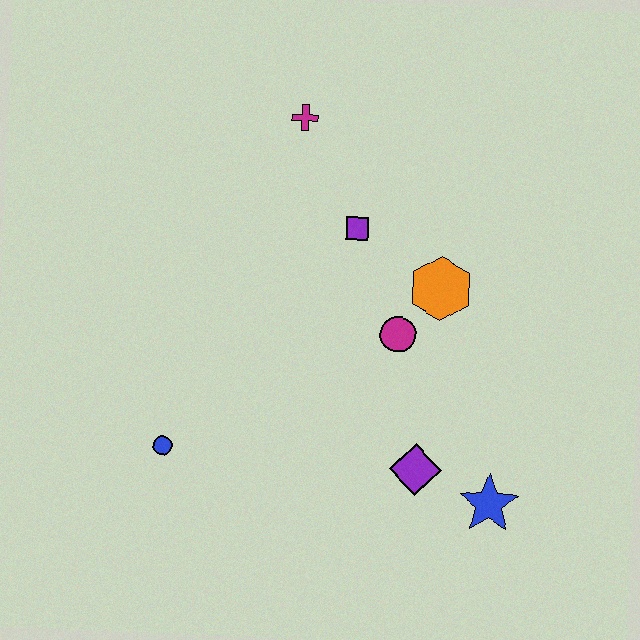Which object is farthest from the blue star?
The magenta cross is farthest from the blue star.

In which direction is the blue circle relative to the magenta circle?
The blue circle is to the left of the magenta circle.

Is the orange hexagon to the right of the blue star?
No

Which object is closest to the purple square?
The orange hexagon is closest to the purple square.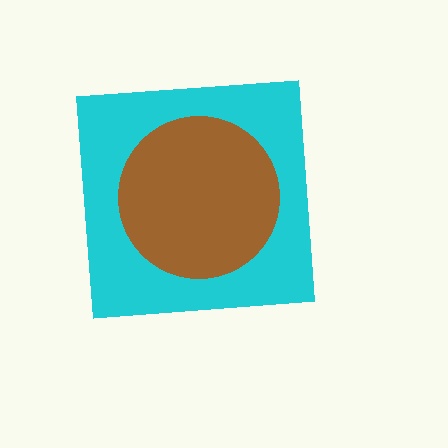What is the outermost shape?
The cyan square.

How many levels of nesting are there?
2.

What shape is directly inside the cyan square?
The brown circle.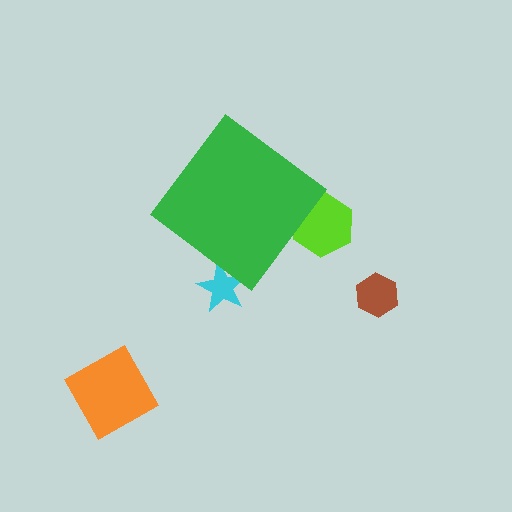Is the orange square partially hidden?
No, the orange square is fully visible.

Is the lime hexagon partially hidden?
Yes, the lime hexagon is partially hidden behind the green diamond.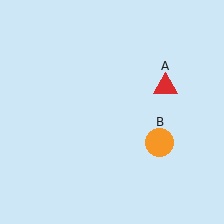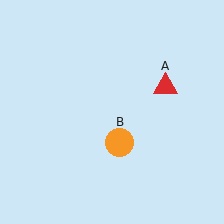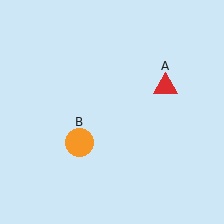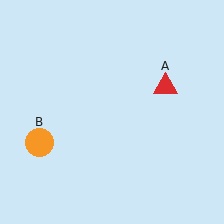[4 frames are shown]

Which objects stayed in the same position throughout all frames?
Red triangle (object A) remained stationary.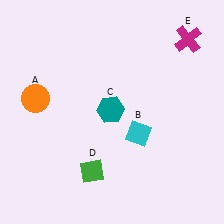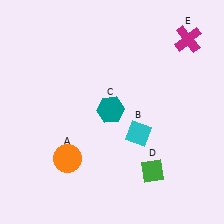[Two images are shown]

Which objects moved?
The objects that moved are: the orange circle (A), the green diamond (D).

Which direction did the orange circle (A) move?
The orange circle (A) moved down.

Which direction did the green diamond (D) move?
The green diamond (D) moved right.